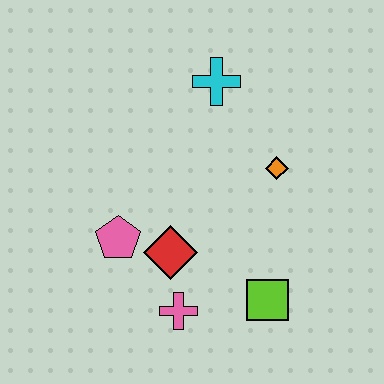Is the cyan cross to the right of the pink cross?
Yes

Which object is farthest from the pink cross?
The cyan cross is farthest from the pink cross.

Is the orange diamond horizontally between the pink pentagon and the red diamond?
No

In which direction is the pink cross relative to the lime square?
The pink cross is to the left of the lime square.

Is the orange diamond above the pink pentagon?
Yes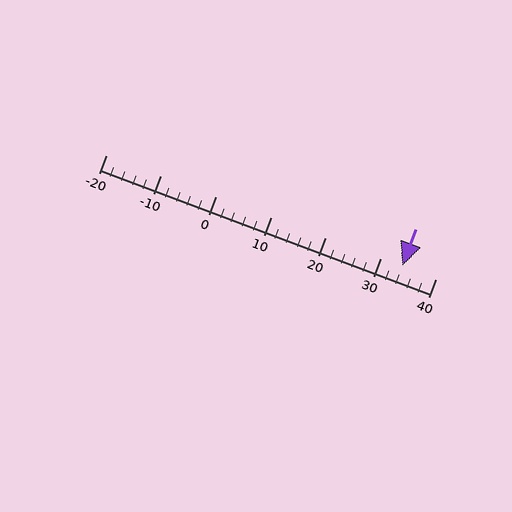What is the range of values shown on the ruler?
The ruler shows values from -20 to 40.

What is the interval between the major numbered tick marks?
The major tick marks are spaced 10 units apart.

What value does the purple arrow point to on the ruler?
The purple arrow points to approximately 34.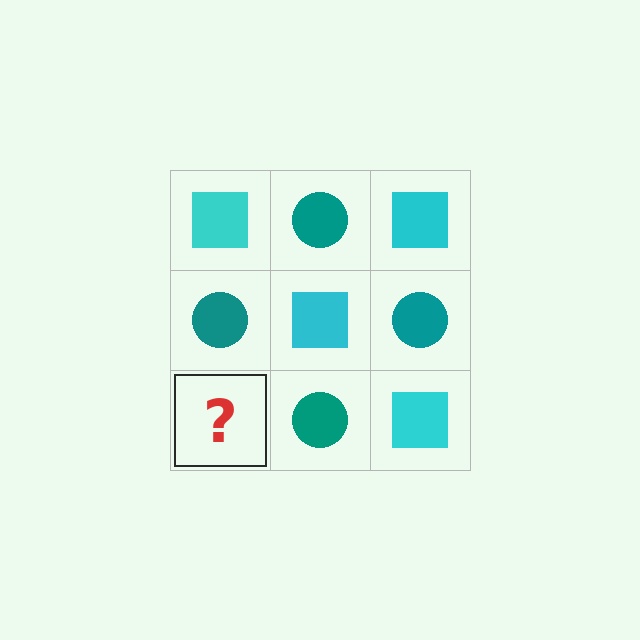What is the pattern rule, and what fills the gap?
The rule is that it alternates cyan square and teal circle in a checkerboard pattern. The gap should be filled with a cyan square.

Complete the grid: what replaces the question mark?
The question mark should be replaced with a cyan square.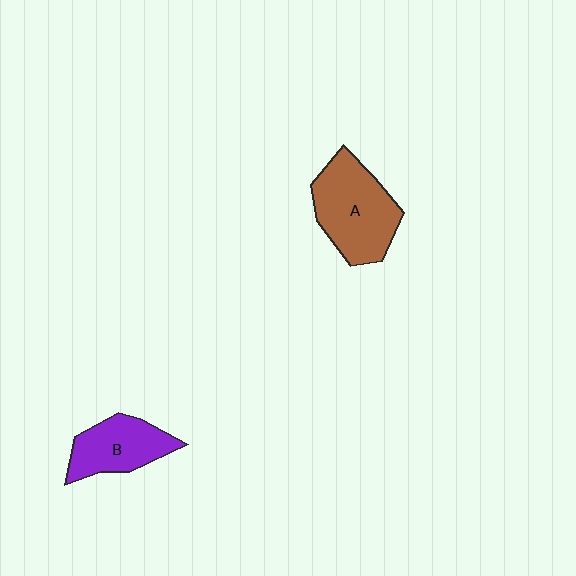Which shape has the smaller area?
Shape B (purple).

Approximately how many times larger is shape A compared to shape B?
Approximately 1.4 times.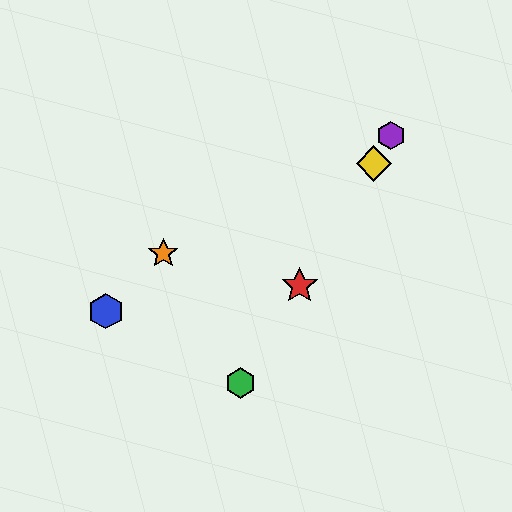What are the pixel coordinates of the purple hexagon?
The purple hexagon is at (391, 136).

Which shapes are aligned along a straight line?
The red star, the green hexagon, the yellow diamond, the purple hexagon are aligned along a straight line.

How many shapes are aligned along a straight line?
4 shapes (the red star, the green hexagon, the yellow diamond, the purple hexagon) are aligned along a straight line.